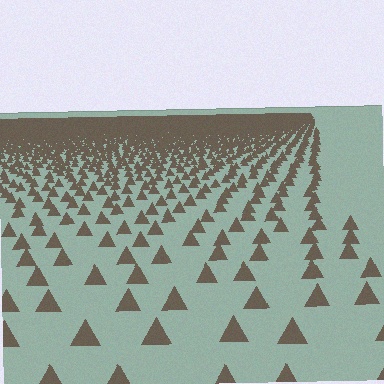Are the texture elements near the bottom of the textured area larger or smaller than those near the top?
Larger. Near the bottom, elements are closer to the viewer and appear at a bigger on-screen size.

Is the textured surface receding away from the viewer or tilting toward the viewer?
The surface is receding away from the viewer. Texture elements get smaller and denser toward the top.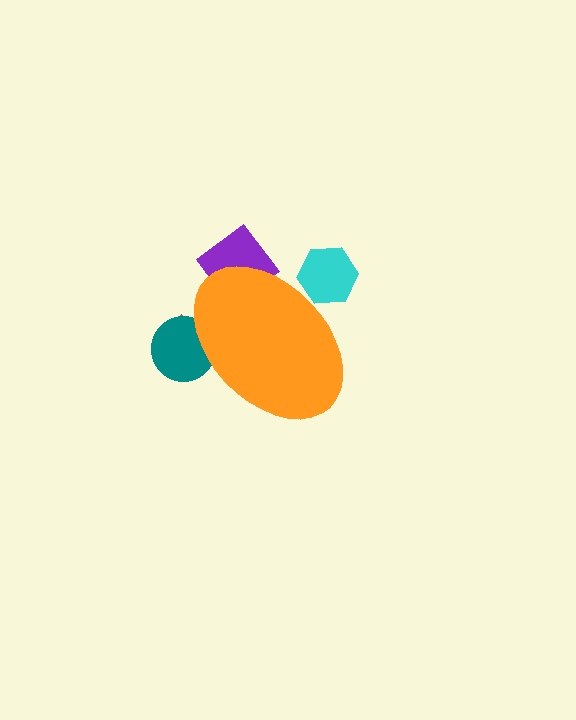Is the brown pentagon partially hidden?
Yes, the brown pentagon is partially hidden behind the orange ellipse.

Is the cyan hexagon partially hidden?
Yes, the cyan hexagon is partially hidden behind the orange ellipse.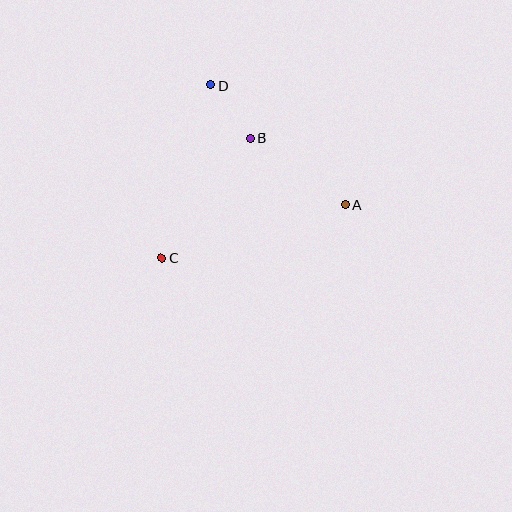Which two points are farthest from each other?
Points A and C are farthest from each other.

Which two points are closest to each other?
Points B and D are closest to each other.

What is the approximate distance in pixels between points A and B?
The distance between A and B is approximately 116 pixels.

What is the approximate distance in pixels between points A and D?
The distance between A and D is approximately 179 pixels.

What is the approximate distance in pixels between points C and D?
The distance between C and D is approximately 179 pixels.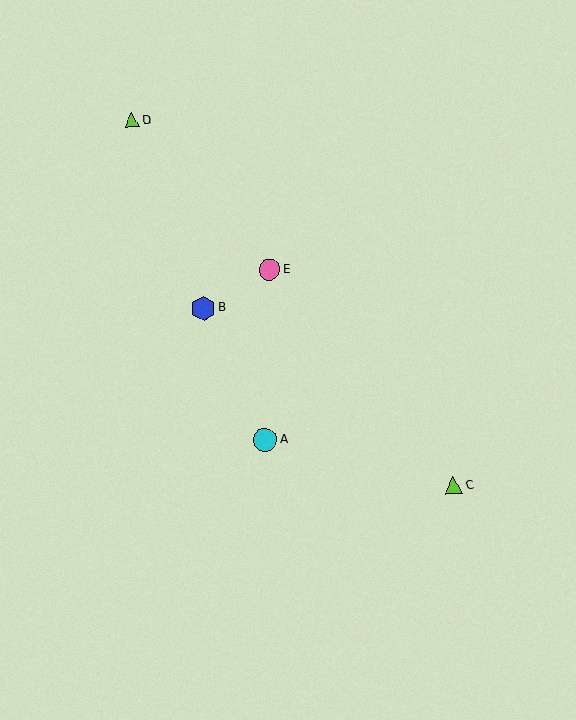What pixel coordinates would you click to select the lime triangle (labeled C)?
Click at (453, 485) to select the lime triangle C.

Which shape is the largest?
The blue hexagon (labeled B) is the largest.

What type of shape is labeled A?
Shape A is a cyan circle.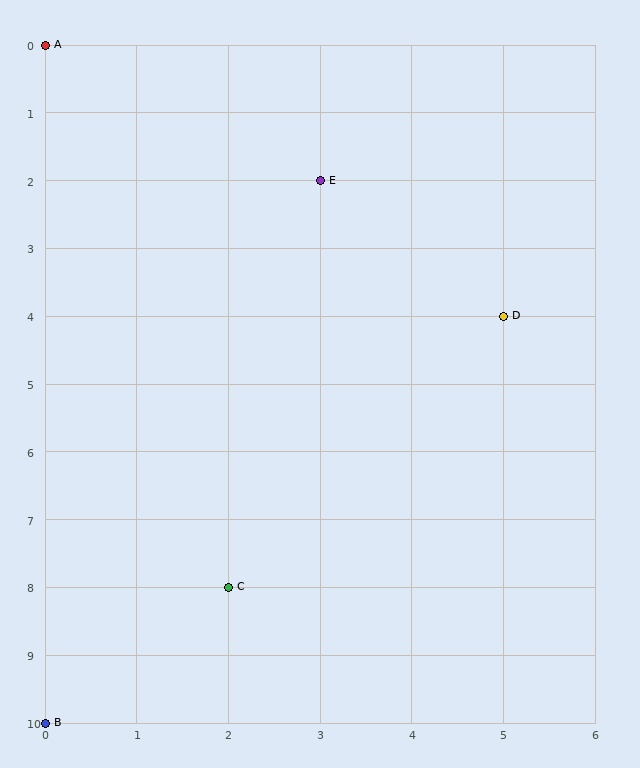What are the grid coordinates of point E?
Point E is at grid coordinates (3, 2).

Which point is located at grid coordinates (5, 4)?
Point D is at (5, 4).